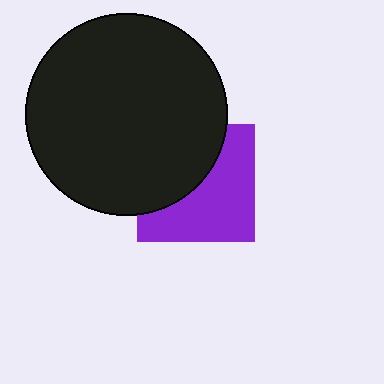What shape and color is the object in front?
The object in front is a black circle.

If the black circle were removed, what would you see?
You would see the complete purple square.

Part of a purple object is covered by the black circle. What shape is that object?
It is a square.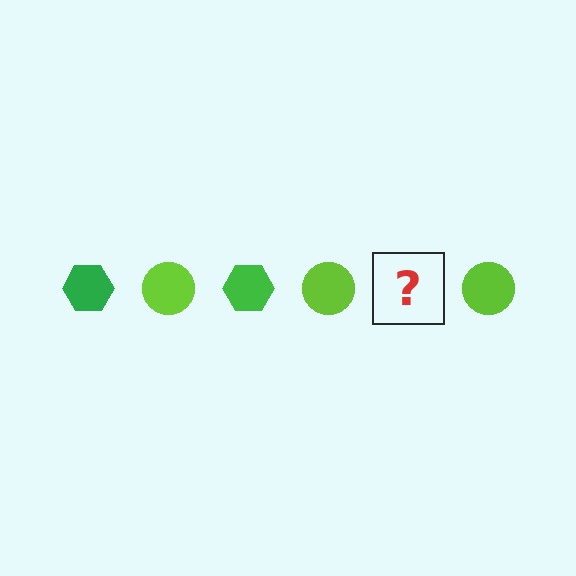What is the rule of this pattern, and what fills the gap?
The rule is that the pattern alternates between green hexagon and lime circle. The gap should be filled with a green hexagon.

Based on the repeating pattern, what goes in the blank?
The blank should be a green hexagon.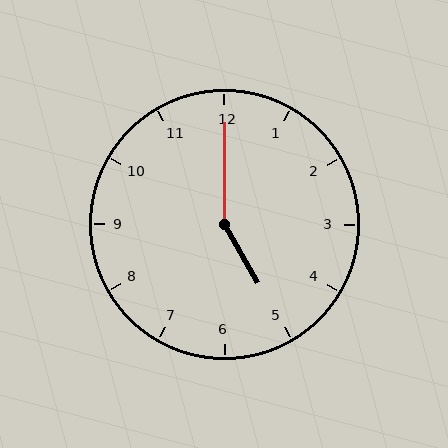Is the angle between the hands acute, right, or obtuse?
It is obtuse.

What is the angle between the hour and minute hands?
Approximately 150 degrees.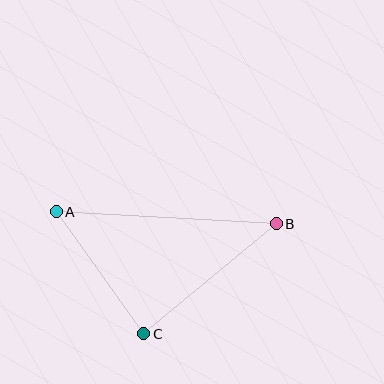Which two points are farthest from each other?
Points A and B are farthest from each other.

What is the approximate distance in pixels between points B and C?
The distance between B and C is approximately 172 pixels.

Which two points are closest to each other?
Points A and C are closest to each other.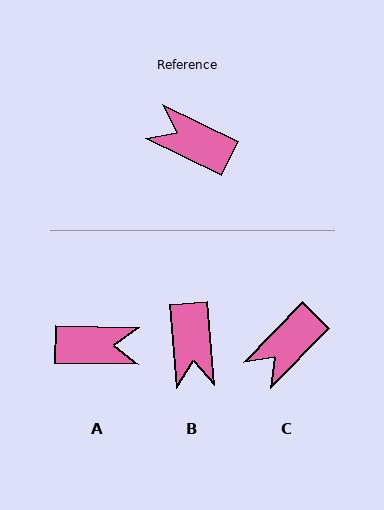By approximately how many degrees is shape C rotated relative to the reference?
Approximately 72 degrees counter-clockwise.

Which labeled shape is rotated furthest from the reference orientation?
A, about 155 degrees away.